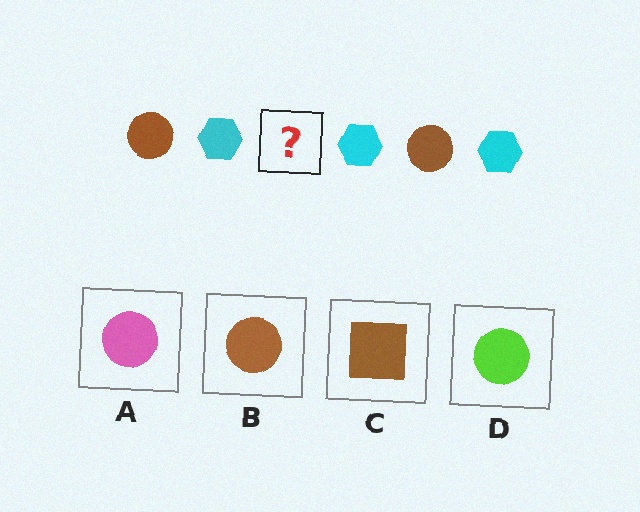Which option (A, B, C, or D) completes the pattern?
B.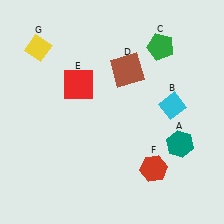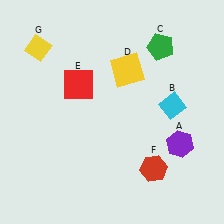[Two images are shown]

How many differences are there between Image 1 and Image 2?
There are 2 differences between the two images.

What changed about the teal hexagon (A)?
In Image 1, A is teal. In Image 2, it changed to purple.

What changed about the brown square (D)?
In Image 1, D is brown. In Image 2, it changed to yellow.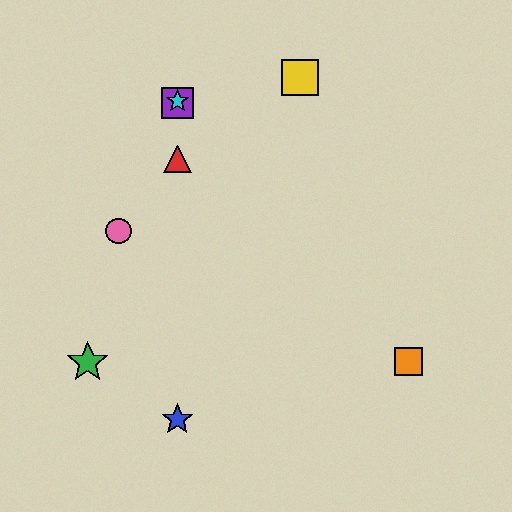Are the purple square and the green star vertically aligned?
No, the purple square is at x≈177 and the green star is at x≈88.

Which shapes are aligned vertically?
The red triangle, the blue star, the purple square, the cyan star are aligned vertically.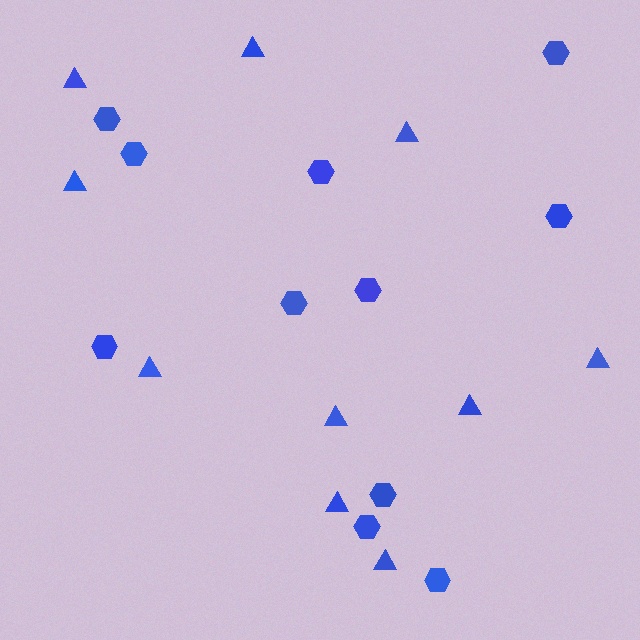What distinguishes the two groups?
There are 2 groups: one group of hexagons (11) and one group of triangles (10).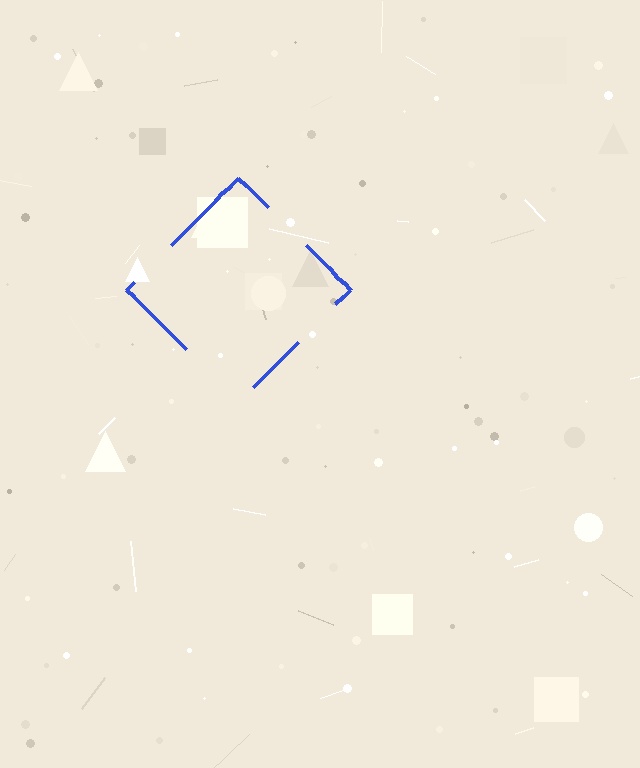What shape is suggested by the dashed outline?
The dashed outline suggests a diamond.